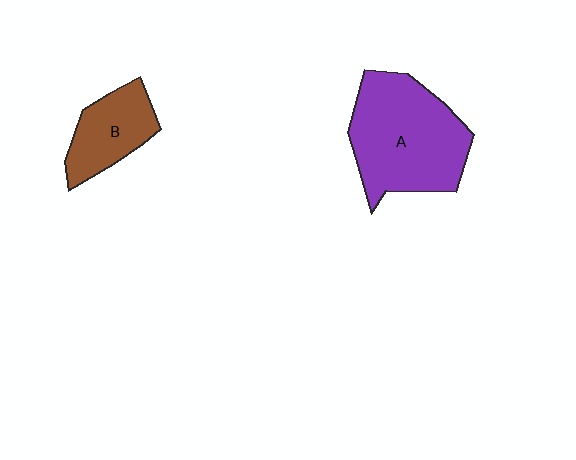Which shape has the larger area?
Shape A (purple).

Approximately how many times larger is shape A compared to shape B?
Approximately 2.0 times.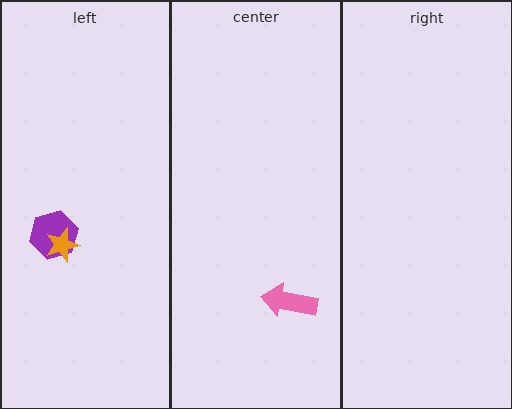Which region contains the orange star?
The left region.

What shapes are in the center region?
The pink arrow.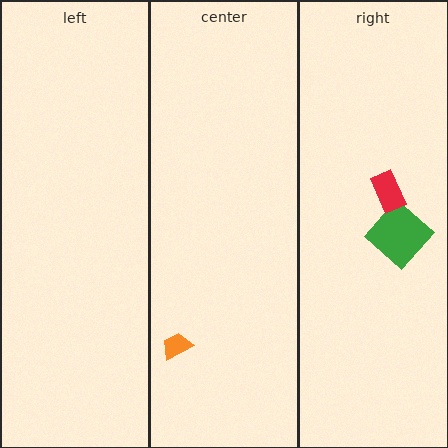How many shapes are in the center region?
1.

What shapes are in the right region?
The green diamond, the red rectangle.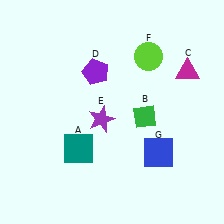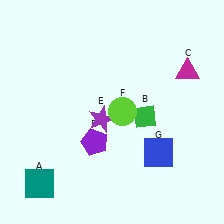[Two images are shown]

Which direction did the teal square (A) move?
The teal square (A) moved left.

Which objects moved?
The objects that moved are: the teal square (A), the purple pentagon (D), the lime circle (F).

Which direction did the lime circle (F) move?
The lime circle (F) moved down.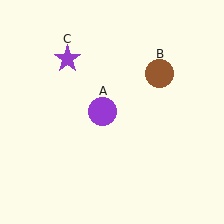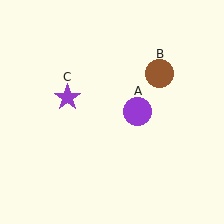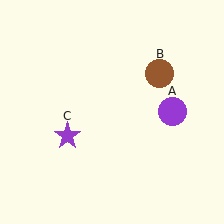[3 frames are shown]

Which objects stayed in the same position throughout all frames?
Brown circle (object B) remained stationary.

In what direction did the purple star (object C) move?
The purple star (object C) moved down.